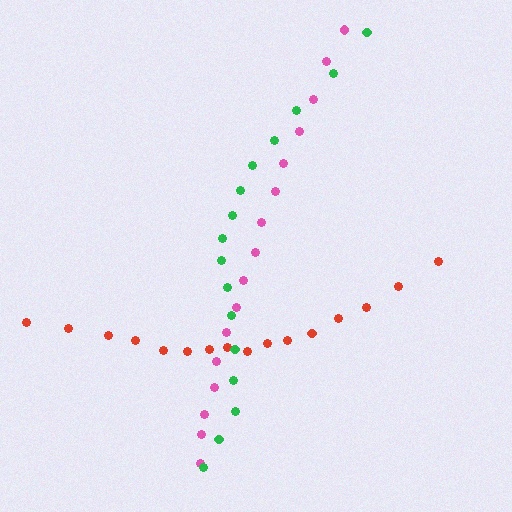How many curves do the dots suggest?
There are 3 distinct paths.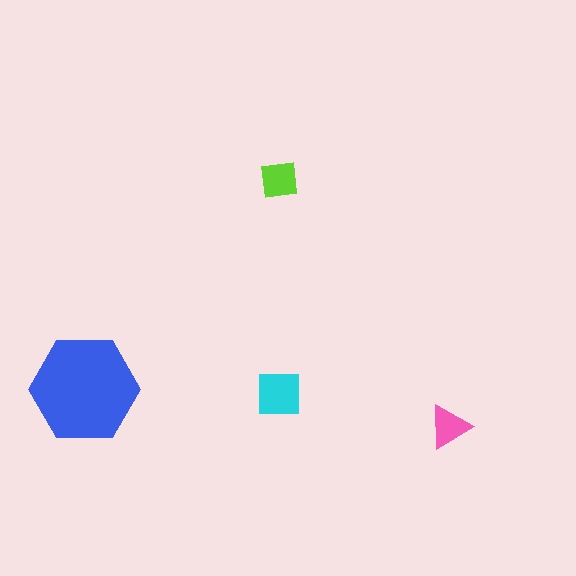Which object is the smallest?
The pink triangle.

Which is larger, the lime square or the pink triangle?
The lime square.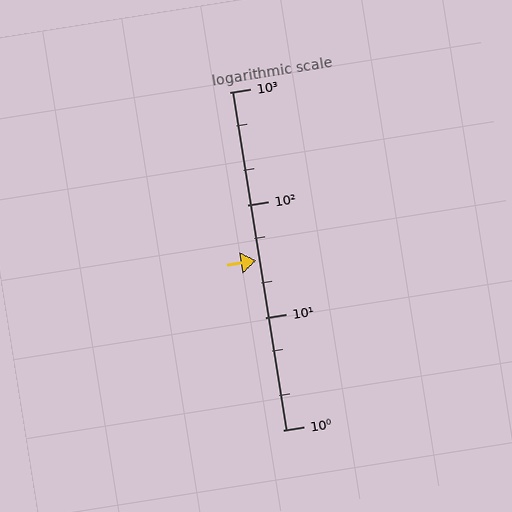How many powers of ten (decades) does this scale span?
The scale spans 3 decades, from 1 to 1000.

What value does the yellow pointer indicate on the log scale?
The pointer indicates approximately 32.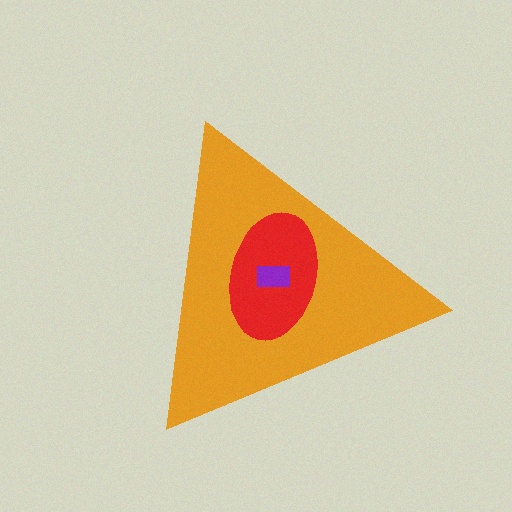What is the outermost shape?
The orange triangle.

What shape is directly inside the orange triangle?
The red ellipse.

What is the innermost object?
The purple rectangle.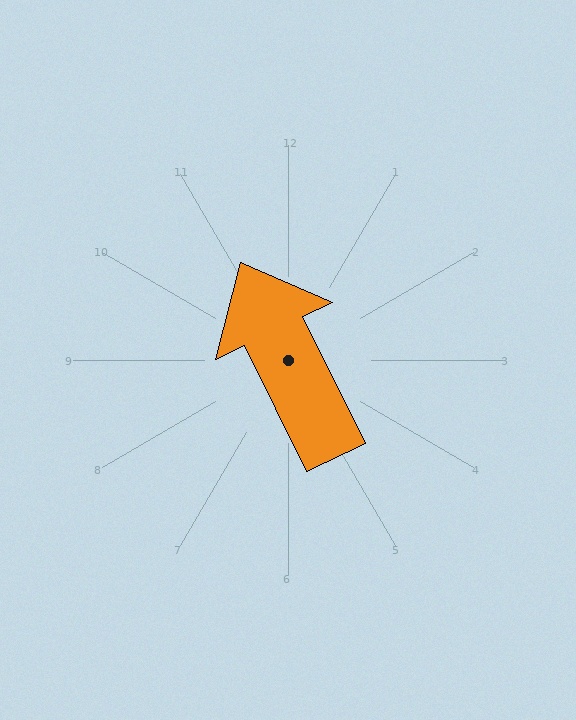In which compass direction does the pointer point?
Northwest.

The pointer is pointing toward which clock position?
Roughly 11 o'clock.